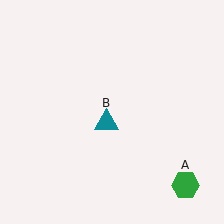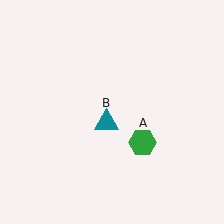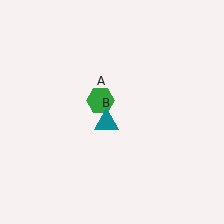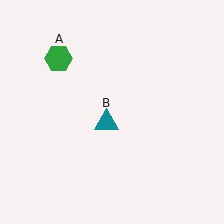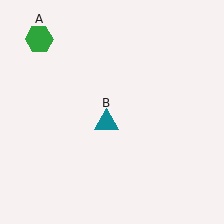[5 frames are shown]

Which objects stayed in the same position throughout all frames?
Teal triangle (object B) remained stationary.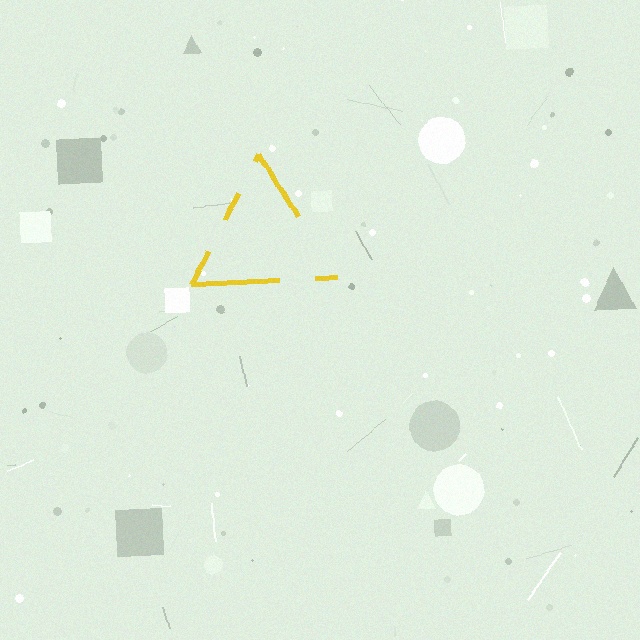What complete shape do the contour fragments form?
The contour fragments form a triangle.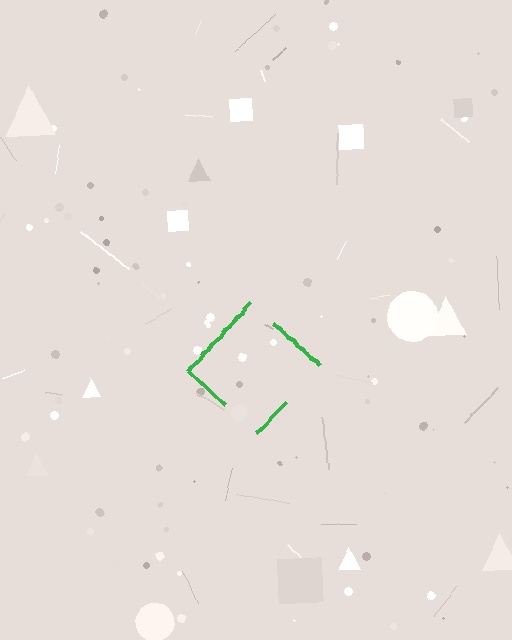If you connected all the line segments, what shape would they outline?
They would outline a diamond.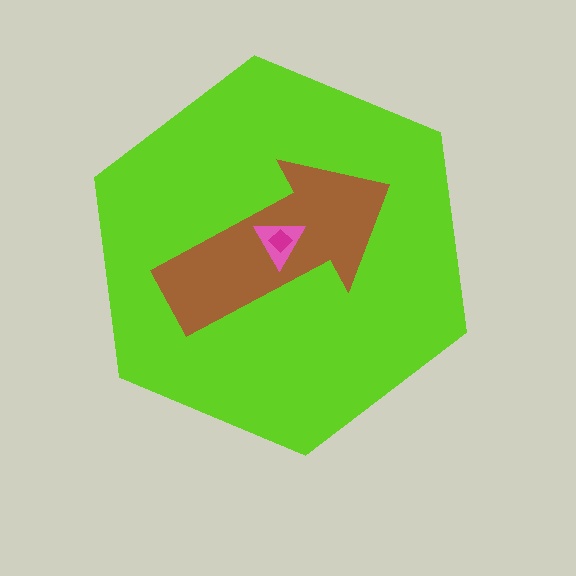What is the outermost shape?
The lime hexagon.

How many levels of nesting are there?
4.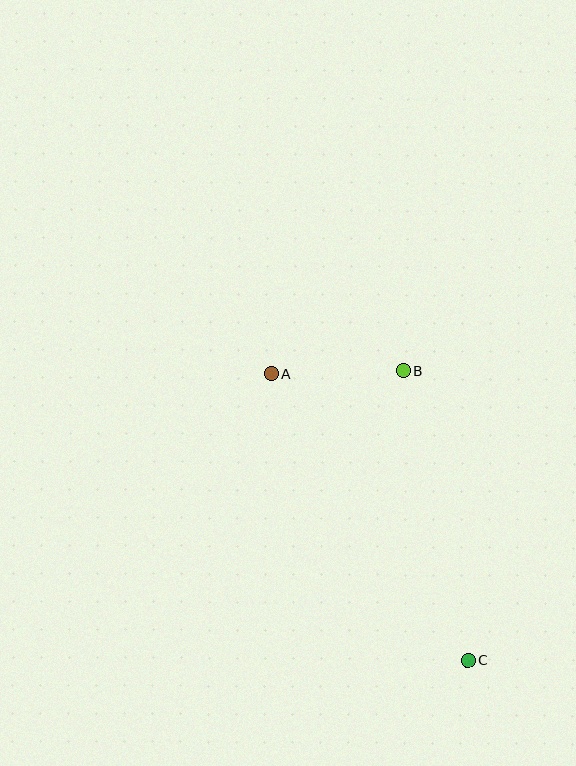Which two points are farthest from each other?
Points A and C are farthest from each other.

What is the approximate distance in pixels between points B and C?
The distance between B and C is approximately 297 pixels.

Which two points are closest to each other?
Points A and B are closest to each other.